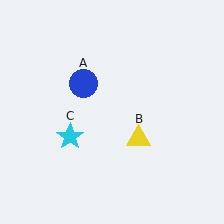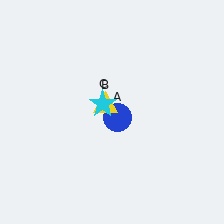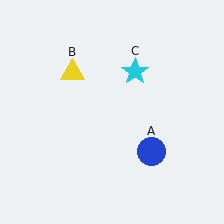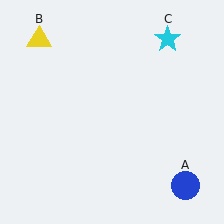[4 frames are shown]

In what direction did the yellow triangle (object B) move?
The yellow triangle (object B) moved up and to the left.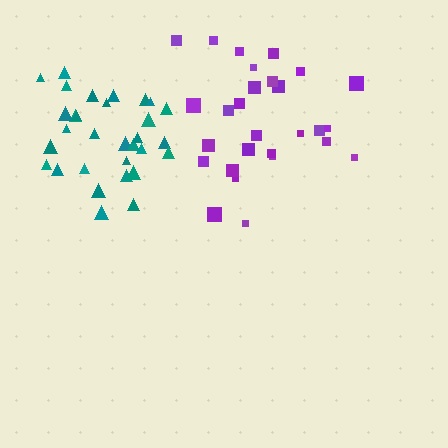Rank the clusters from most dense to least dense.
purple, teal.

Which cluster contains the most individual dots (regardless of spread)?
Teal (31).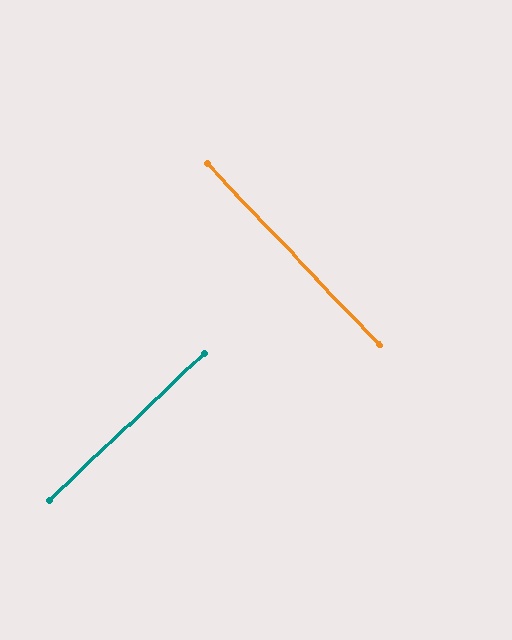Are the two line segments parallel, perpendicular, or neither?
Perpendicular — they meet at approximately 90°.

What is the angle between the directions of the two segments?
Approximately 90 degrees.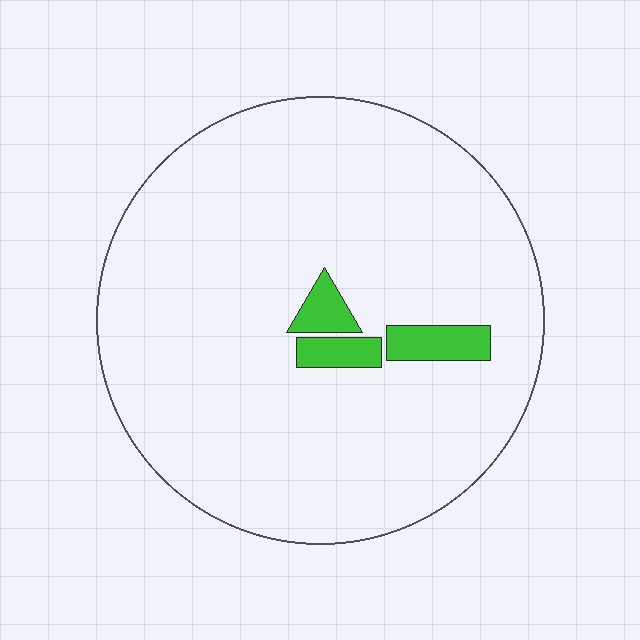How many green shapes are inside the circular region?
3.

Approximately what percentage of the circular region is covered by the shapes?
Approximately 5%.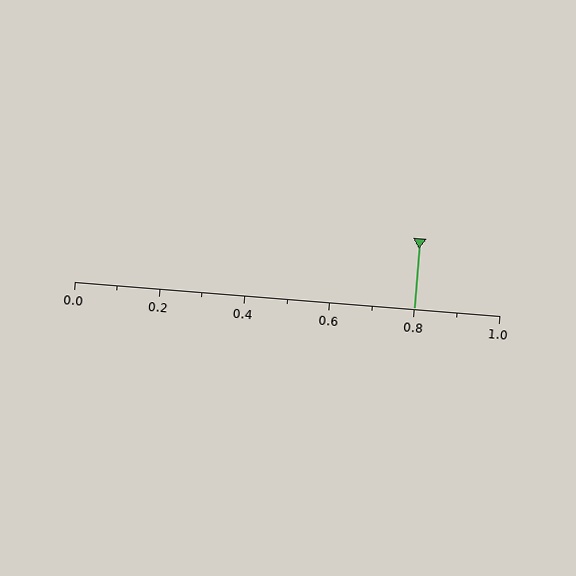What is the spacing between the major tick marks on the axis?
The major ticks are spaced 0.2 apart.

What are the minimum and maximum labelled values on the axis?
The axis runs from 0.0 to 1.0.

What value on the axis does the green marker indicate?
The marker indicates approximately 0.8.